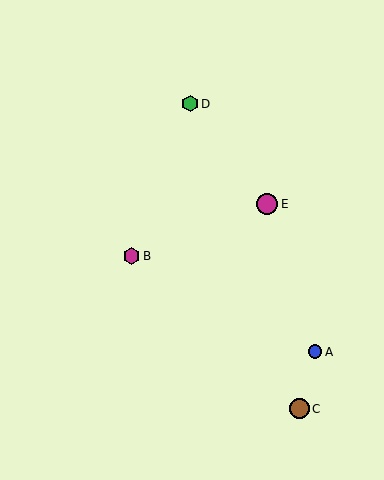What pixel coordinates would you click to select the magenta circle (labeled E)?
Click at (267, 204) to select the magenta circle E.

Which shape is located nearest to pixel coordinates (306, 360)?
The blue circle (labeled A) at (315, 352) is nearest to that location.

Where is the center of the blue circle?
The center of the blue circle is at (315, 352).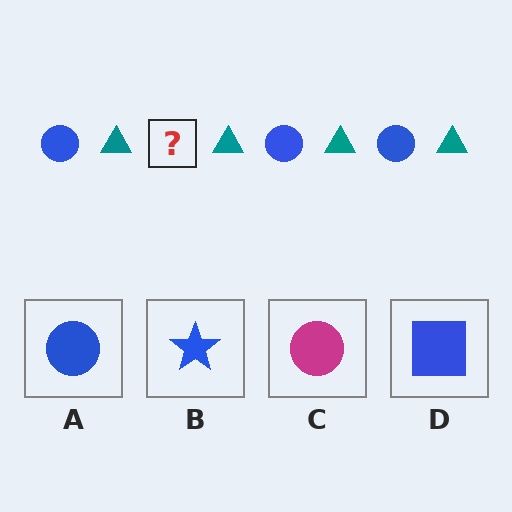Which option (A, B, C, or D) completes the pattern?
A.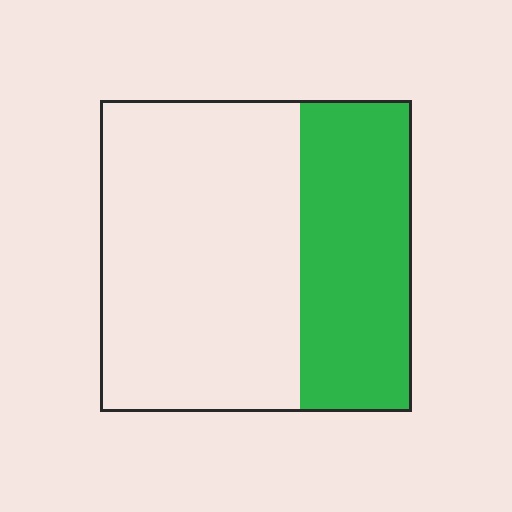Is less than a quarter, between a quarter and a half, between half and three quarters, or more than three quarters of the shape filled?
Between a quarter and a half.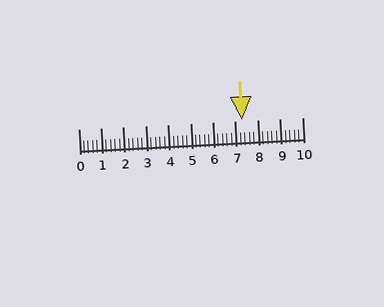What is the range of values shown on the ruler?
The ruler shows values from 0 to 10.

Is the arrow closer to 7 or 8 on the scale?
The arrow is closer to 7.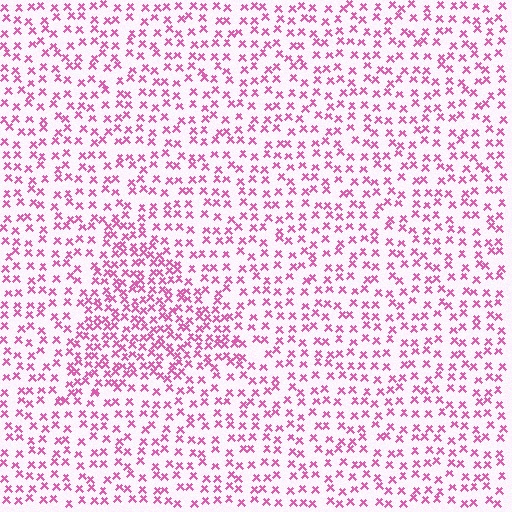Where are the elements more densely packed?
The elements are more densely packed inside the triangle boundary.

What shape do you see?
I see a triangle.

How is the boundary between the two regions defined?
The boundary is defined by a change in element density (approximately 1.8x ratio). All elements are the same color, size, and shape.